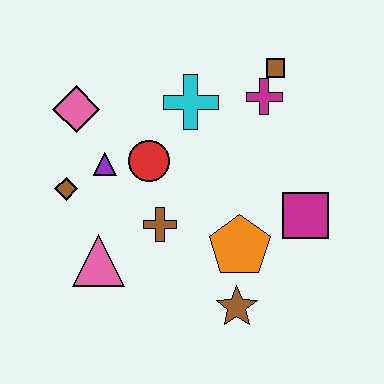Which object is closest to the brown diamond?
The purple triangle is closest to the brown diamond.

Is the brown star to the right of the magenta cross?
No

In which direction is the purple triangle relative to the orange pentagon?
The purple triangle is to the left of the orange pentagon.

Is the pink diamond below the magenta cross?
Yes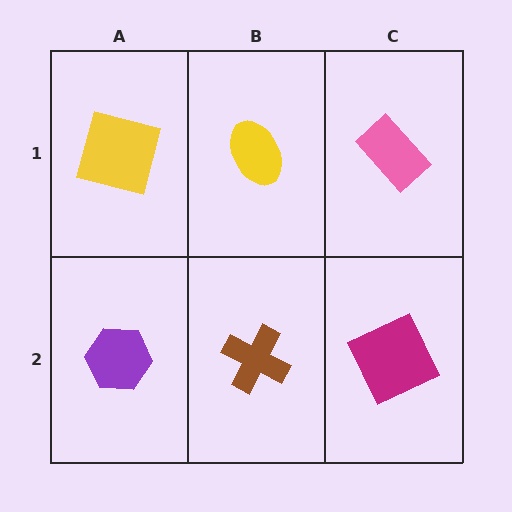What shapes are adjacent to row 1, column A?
A purple hexagon (row 2, column A), a yellow ellipse (row 1, column B).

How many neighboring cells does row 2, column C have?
2.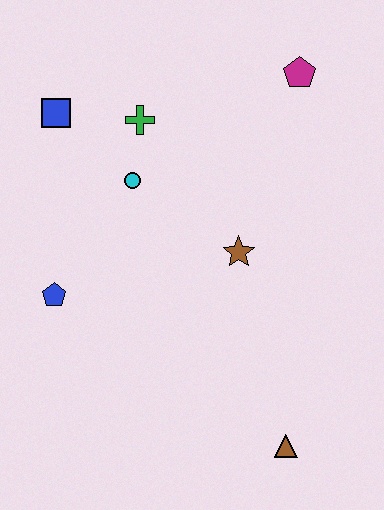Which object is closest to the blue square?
The green cross is closest to the blue square.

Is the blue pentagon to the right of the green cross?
No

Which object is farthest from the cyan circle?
The brown triangle is farthest from the cyan circle.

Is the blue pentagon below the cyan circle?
Yes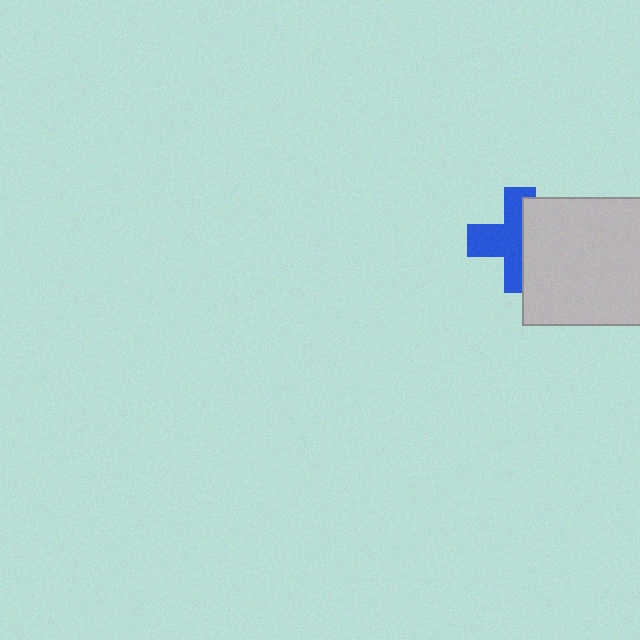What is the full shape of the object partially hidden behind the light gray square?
The partially hidden object is a blue cross.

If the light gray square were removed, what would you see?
You would see the complete blue cross.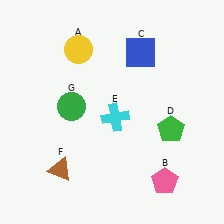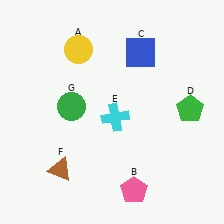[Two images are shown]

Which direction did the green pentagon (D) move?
The green pentagon (D) moved up.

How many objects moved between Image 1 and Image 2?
2 objects moved between the two images.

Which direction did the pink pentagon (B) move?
The pink pentagon (B) moved left.